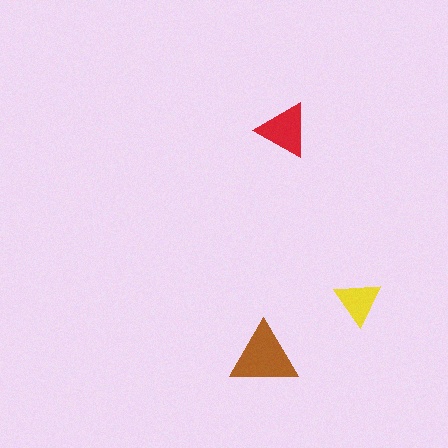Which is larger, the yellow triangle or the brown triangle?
The brown one.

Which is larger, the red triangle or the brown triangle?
The brown one.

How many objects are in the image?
There are 3 objects in the image.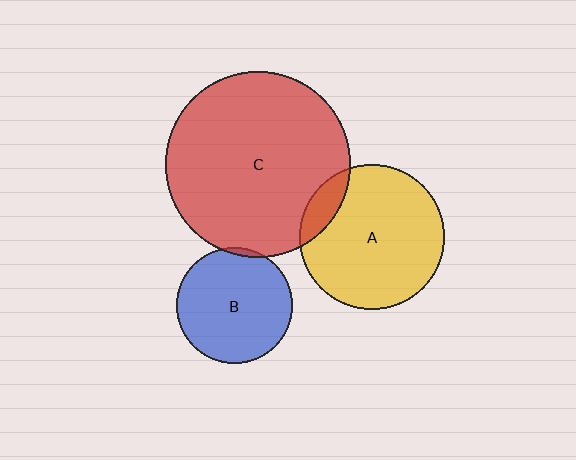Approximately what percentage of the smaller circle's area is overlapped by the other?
Approximately 5%.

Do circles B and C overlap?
Yes.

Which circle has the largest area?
Circle C (red).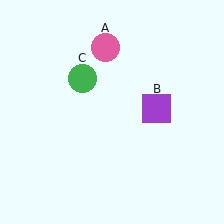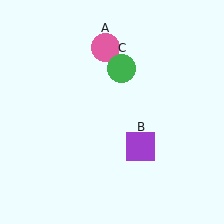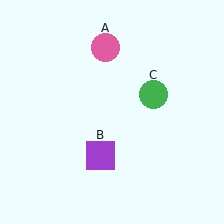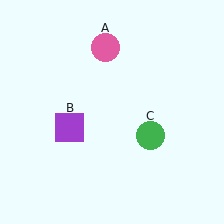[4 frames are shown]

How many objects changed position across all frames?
2 objects changed position: purple square (object B), green circle (object C).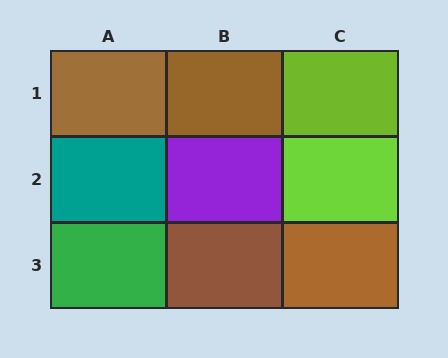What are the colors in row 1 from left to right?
Brown, brown, lime.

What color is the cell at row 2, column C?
Lime.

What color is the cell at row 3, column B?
Brown.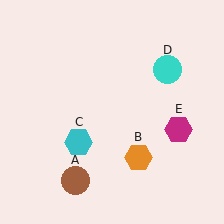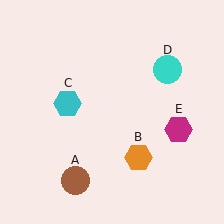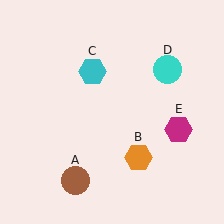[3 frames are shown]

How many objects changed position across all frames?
1 object changed position: cyan hexagon (object C).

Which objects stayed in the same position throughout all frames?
Brown circle (object A) and orange hexagon (object B) and cyan circle (object D) and magenta hexagon (object E) remained stationary.